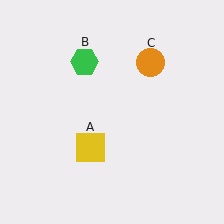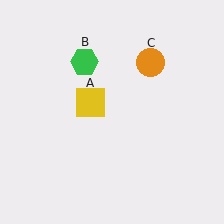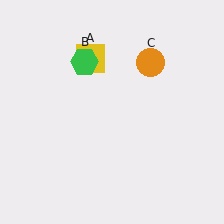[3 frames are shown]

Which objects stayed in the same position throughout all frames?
Green hexagon (object B) and orange circle (object C) remained stationary.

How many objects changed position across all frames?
1 object changed position: yellow square (object A).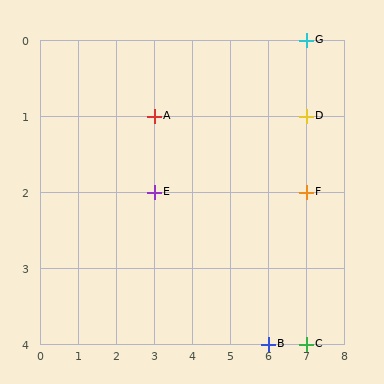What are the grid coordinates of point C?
Point C is at grid coordinates (7, 4).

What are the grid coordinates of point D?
Point D is at grid coordinates (7, 1).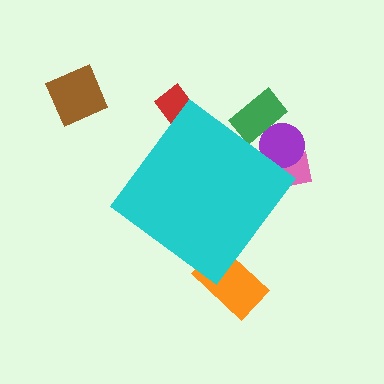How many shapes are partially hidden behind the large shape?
5 shapes are partially hidden.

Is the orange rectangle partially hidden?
Yes, the orange rectangle is partially hidden behind the cyan diamond.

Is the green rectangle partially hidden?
Yes, the green rectangle is partially hidden behind the cyan diamond.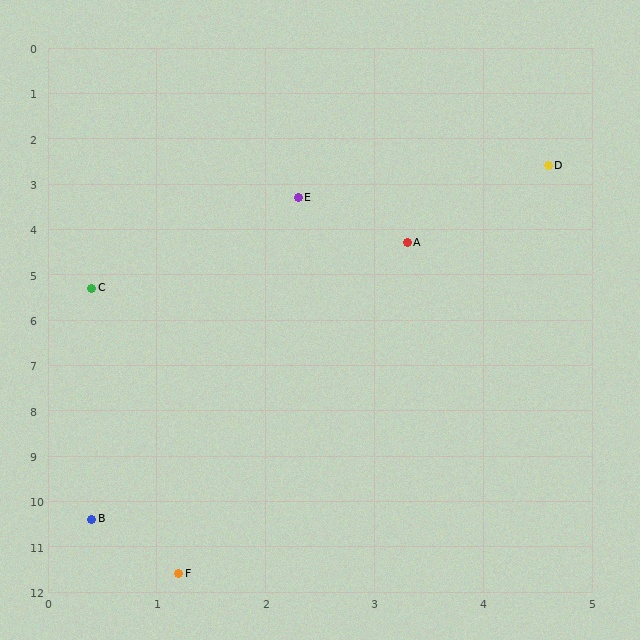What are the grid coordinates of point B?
Point B is at approximately (0.4, 10.4).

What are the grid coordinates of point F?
Point F is at approximately (1.2, 11.6).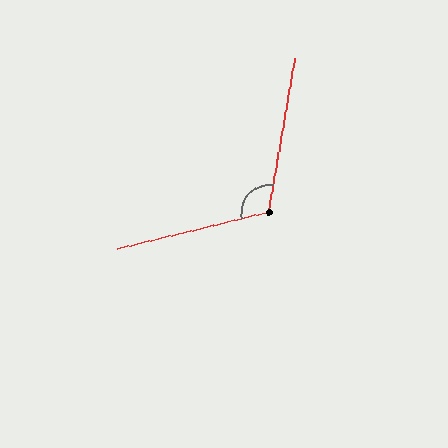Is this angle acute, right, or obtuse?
It is obtuse.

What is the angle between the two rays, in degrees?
Approximately 113 degrees.